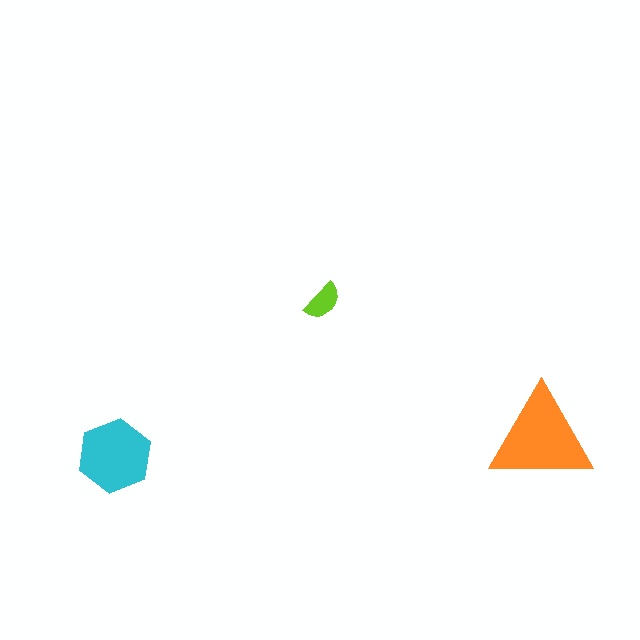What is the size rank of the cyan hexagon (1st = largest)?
2nd.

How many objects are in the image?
There are 3 objects in the image.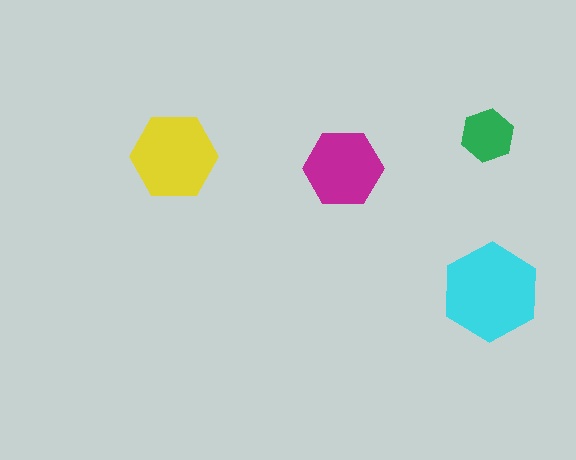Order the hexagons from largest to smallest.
the cyan one, the yellow one, the magenta one, the green one.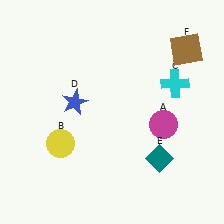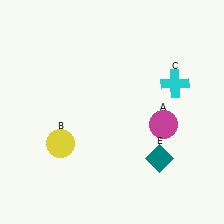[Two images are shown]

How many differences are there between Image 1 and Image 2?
There are 2 differences between the two images.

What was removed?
The blue star (D), the brown square (F) were removed in Image 2.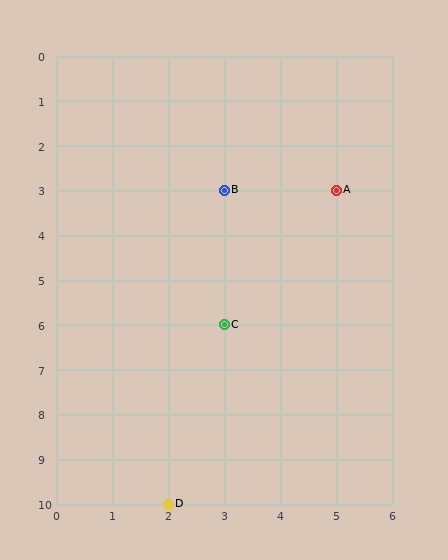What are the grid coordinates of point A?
Point A is at grid coordinates (5, 3).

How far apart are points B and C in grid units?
Points B and C are 3 rows apart.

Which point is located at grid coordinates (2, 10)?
Point D is at (2, 10).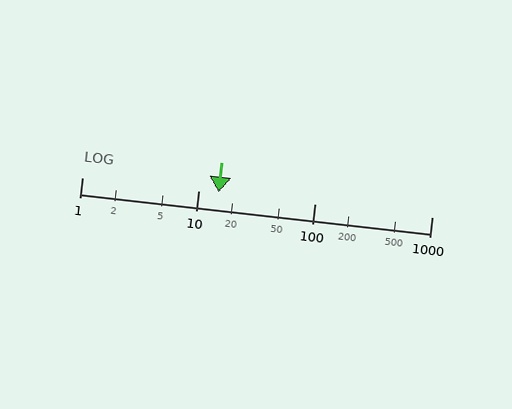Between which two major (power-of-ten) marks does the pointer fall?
The pointer is between 10 and 100.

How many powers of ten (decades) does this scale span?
The scale spans 3 decades, from 1 to 1000.